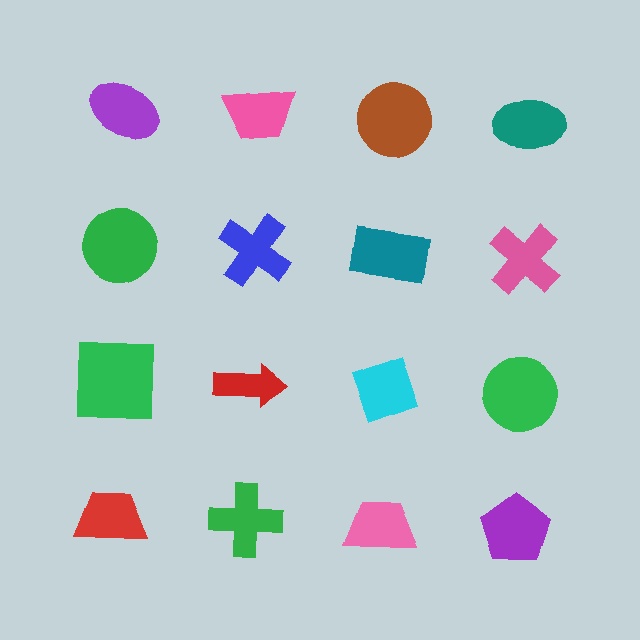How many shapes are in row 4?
4 shapes.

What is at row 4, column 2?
A green cross.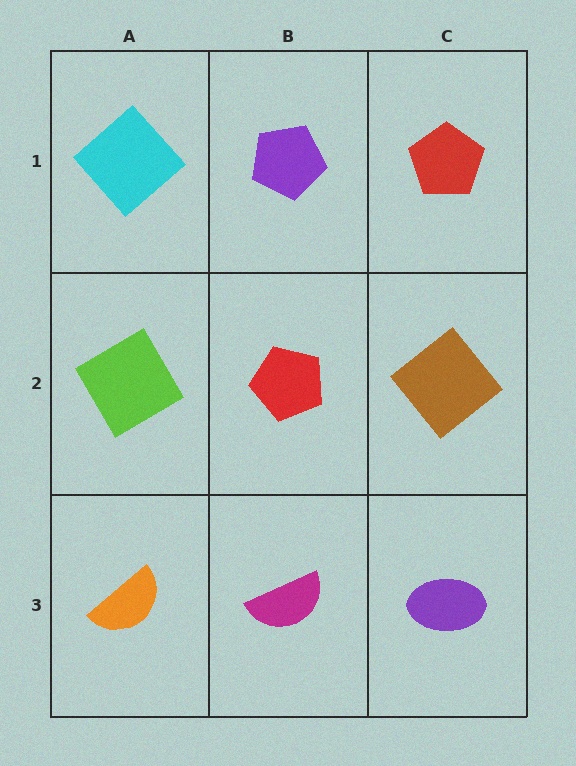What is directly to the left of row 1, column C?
A purple pentagon.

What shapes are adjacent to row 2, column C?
A red pentagon (row 1, column C), a purple ellipse (row 3, column C), a red pentagon (row 2, column B).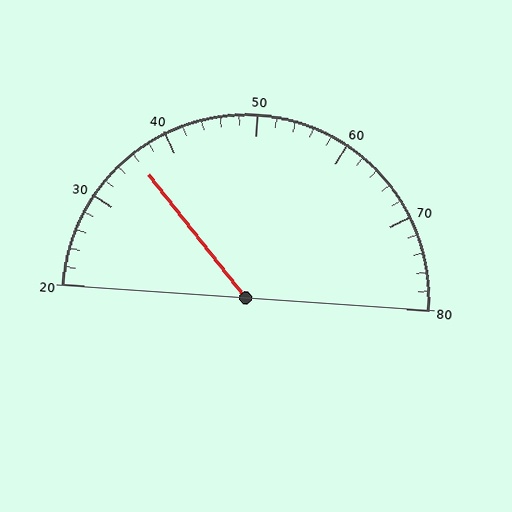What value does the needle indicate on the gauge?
The needle indicates approximately 36.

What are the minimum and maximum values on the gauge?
The gauge ranges from 20 to 80.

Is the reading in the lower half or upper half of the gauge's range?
The reading is in the lower half of the range (20 to 80).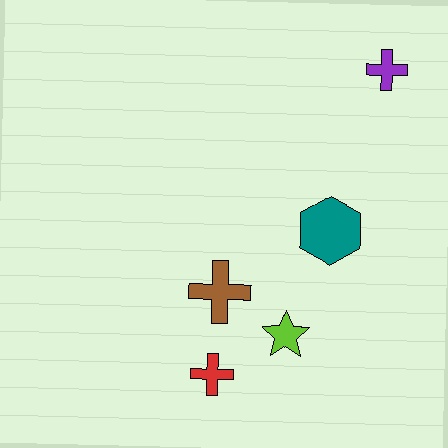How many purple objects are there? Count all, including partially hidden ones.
There is 1 purple object.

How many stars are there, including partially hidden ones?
There is 1 star.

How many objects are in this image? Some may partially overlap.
There are 5 objects.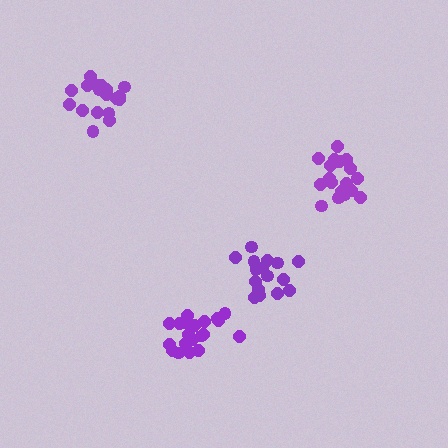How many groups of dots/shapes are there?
There are 4 groups.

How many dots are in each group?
Group 1: 18 dots, Group 2: 16 dots, Group 3: 18 dots, Group 4: 20 dots (72 total).